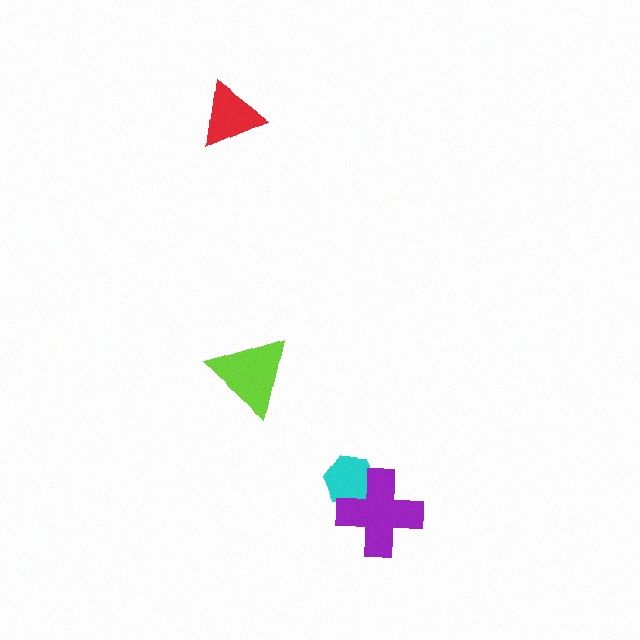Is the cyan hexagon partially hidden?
Yes, it is partially covered by another shape.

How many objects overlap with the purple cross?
1 object overlaps with the purple cross.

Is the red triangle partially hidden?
No, no other shape covers it.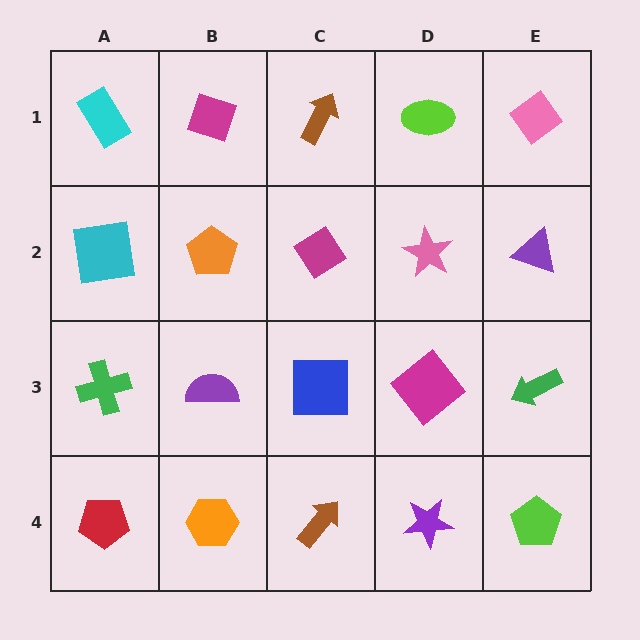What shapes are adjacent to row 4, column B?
A purple semicircle (row 3, column B), a red pentagon (row 4, column A), a brown arrow (row 4, column C).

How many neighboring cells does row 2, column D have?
4.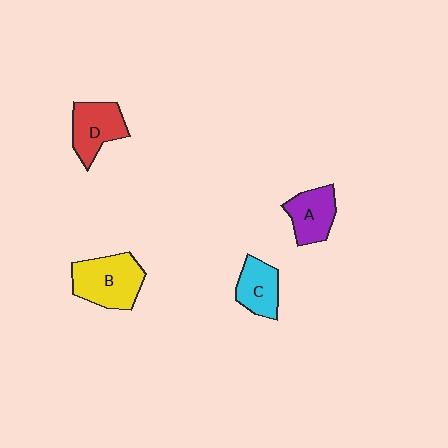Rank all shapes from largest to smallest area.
From largest to smallest: B (yellow), D (red), A (purple), C (cyan).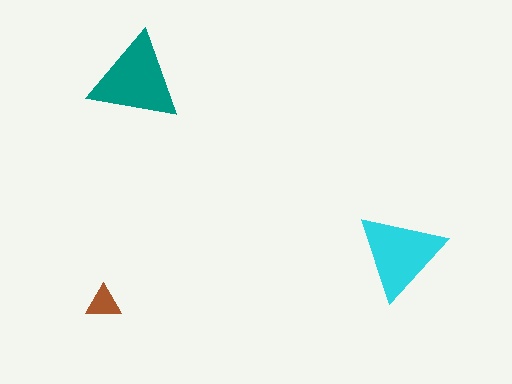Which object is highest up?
The teal triangle is topmost.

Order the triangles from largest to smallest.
the teal one, the cyan one, the brown one.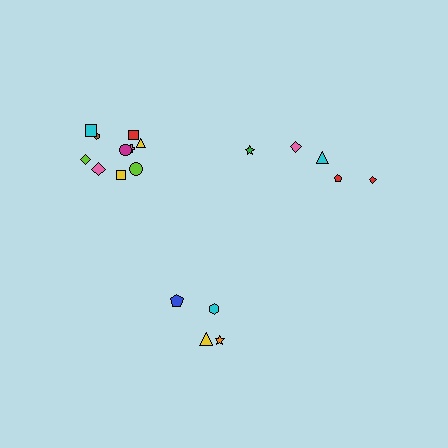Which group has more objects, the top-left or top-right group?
The top-left group.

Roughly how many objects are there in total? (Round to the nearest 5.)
Roughly 20 objects in total.